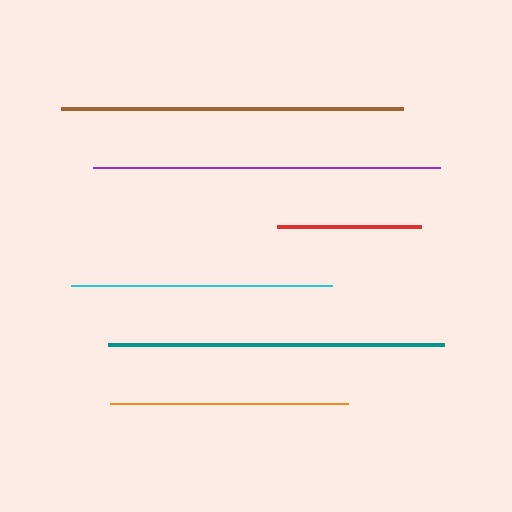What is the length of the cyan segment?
The cyan segment is approximately 261 pixels long.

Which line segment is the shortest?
The red line is the shortest at approximately 144 pixels.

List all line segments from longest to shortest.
From longest to shortest: purple, brown, teal, cyan, orange, red.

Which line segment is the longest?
The purple line is the longest at approximately 347 pixels.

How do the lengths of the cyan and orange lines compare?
The cyan and orange lines are approximately the same length.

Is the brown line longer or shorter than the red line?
The brown line is longer than the red line.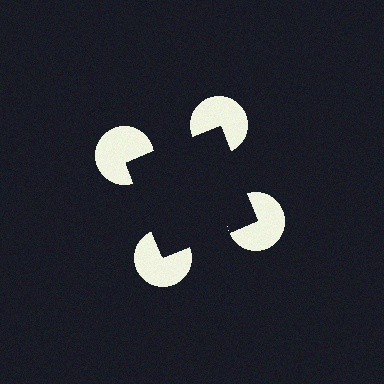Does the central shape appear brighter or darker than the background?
It typically appears slightly darker than the background, even though no actual brightness change is drawn.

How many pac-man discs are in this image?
There are 4 — one at each vertex of the illusory square.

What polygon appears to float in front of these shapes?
An illusory square — its edges are inferred from the aligned wedge cuts in the pac-man discs, not physically drawn.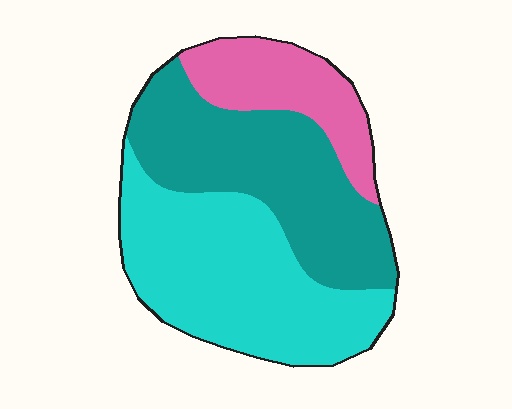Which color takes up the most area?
Cyan, at roughly 45%.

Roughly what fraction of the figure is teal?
Teal takes up about three eighths (3/8) of the figure.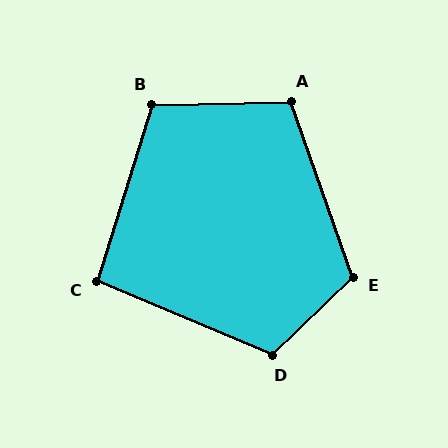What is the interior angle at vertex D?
Approximately 113 degrees (obtuse).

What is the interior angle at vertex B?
Approximately 108 degrees (obtuse).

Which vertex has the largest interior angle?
E, at approximately 115 degrees.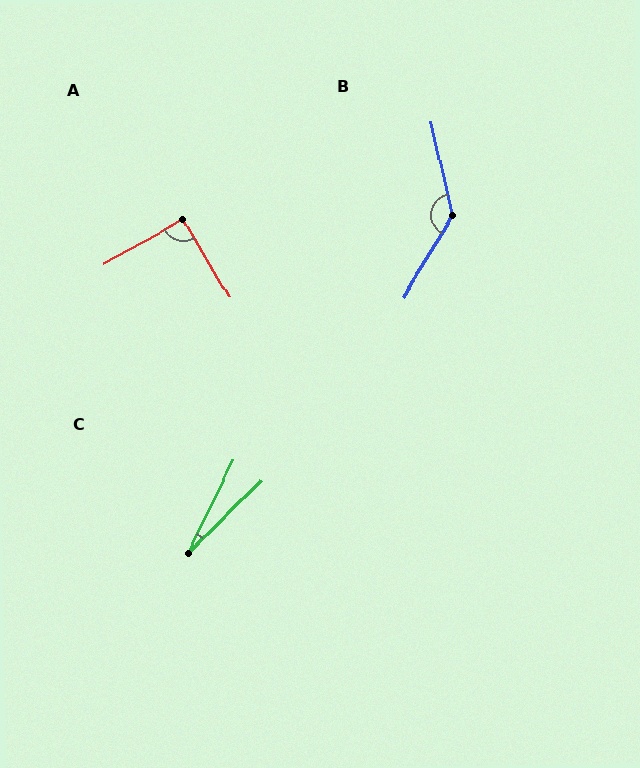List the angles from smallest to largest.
C (20°), A (91°), B (136°).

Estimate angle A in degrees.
Approximately 91 degrees.